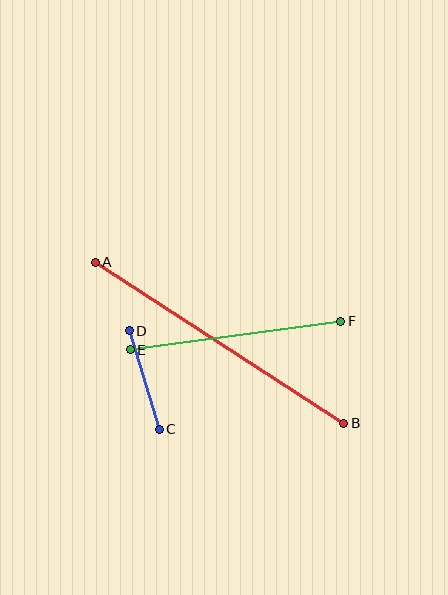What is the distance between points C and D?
The distance is approximately 103 pixels.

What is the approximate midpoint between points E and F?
The midpoint is at approximately (235, 336) pixels.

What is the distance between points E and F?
The distance is approximately 212 pixels.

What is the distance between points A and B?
The distance is approximately 296 pixels.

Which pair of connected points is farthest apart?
Points A and B are farthest apart.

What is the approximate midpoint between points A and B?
The midpoint is at approximately (220, 343) pixels.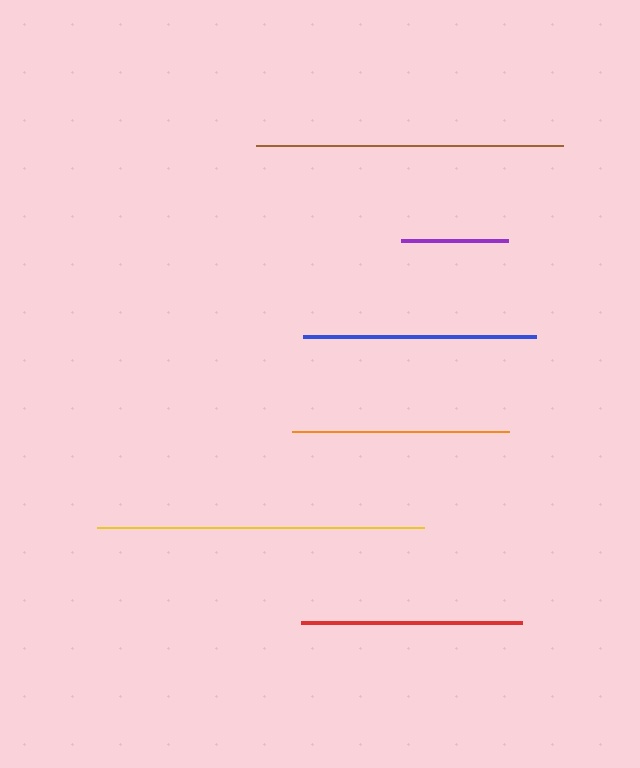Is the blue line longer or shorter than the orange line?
The blue line is longer than the orange line.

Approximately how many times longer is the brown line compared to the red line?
The brown line is approximately 1.4 times the length of the red line.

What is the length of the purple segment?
The purple segment is approximately 107 pixels long.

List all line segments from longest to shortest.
From longest to shortest: yellow, brown, blue, red, orange, purple.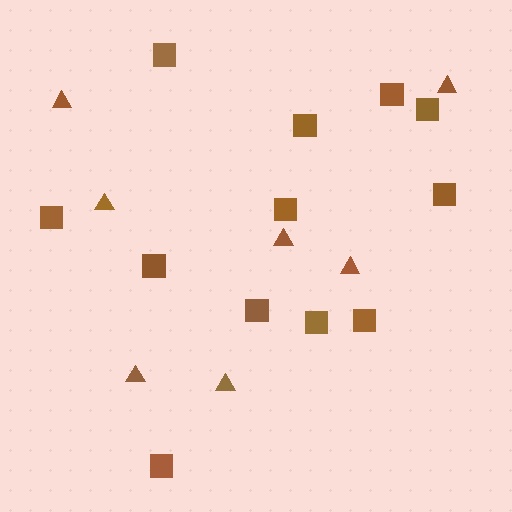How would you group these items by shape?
There are 2 groups: one group of squares (12) and one group of triangles (7).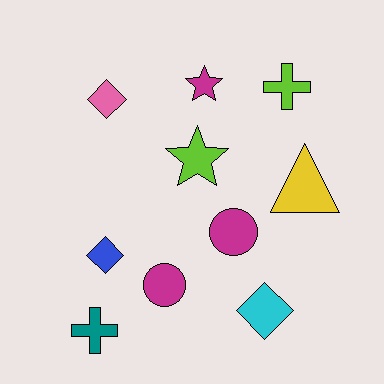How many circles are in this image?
There are 2 circles.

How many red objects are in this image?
There are no red objects.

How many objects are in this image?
There are 10 objects.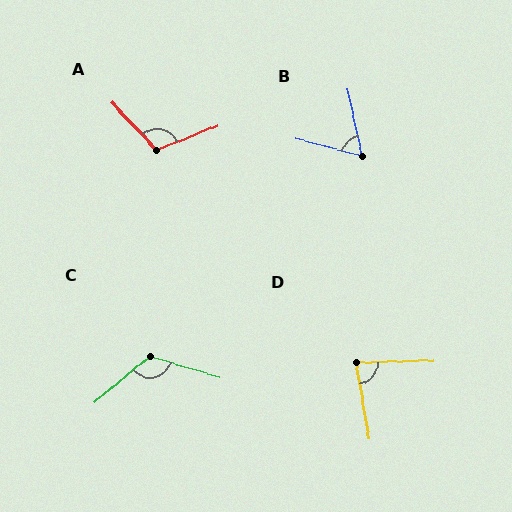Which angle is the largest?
C, at approximately 124 degrees.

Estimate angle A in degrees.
Approximately 111 degrees.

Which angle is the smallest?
B, at approximately 64 degrees.